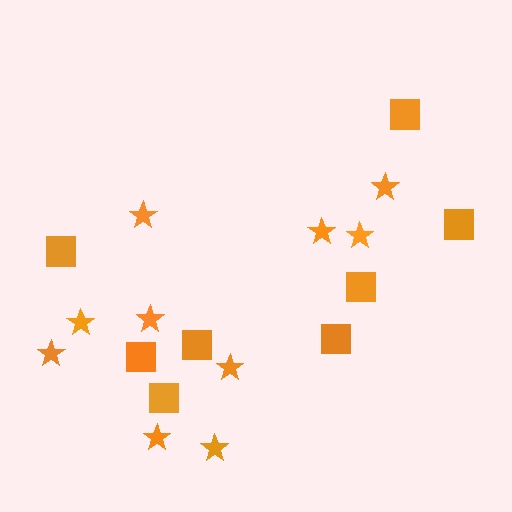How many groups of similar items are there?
There are 2 groups: one group of stars (10) and one group of squares (8).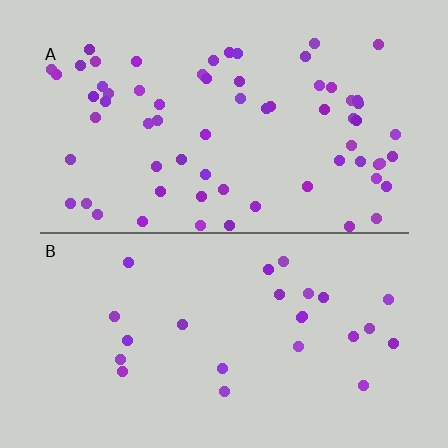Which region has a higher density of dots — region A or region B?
A (the top).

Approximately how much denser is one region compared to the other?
Approximately 2.7× — region A over region B.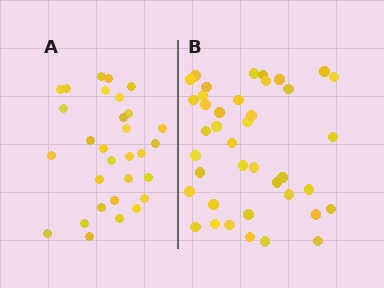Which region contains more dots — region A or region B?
Region B (the right region) has more dots.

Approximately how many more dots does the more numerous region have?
Region B has roughly 10 or so more dots than region A.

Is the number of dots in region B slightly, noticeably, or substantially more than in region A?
Region B has noticeably more, but not dramatically so. The ratio is roughly 1.3 to 1.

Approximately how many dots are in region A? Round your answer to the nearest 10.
About 30 dots.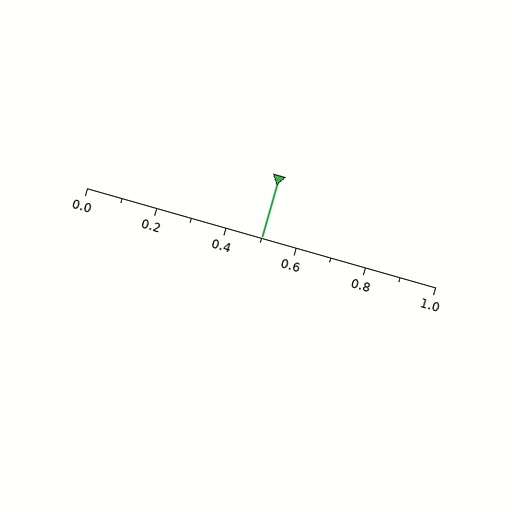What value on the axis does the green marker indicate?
The marker indicates approximately 0.5.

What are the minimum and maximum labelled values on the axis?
The axis runs from 0.0 to 1.0.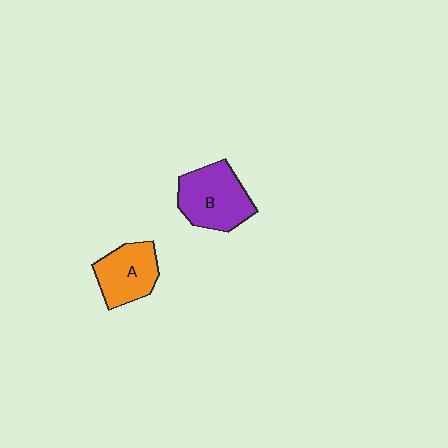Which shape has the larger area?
Shape B (purple).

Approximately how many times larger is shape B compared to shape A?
Approximately 1.3 times.